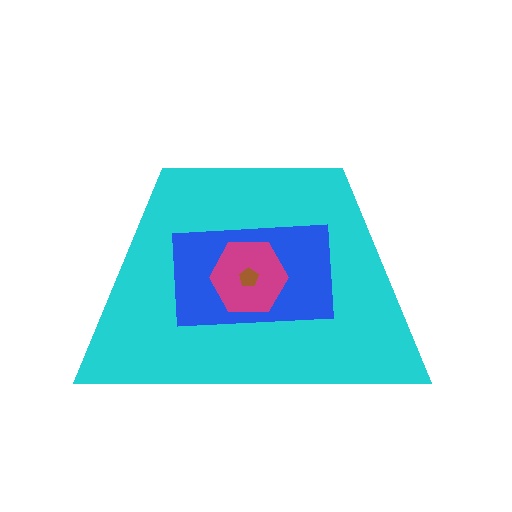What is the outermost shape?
The cyan trapezoid.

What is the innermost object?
The brown pentagon.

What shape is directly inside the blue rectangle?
The magenta hexagon.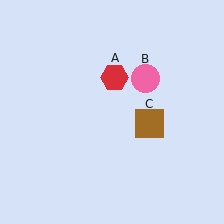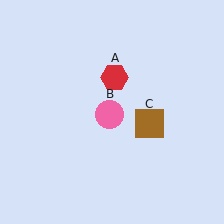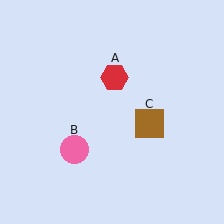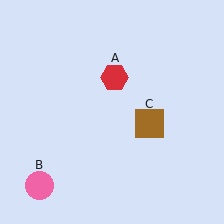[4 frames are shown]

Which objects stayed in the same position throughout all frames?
Red hexagon (object A) and brown square (object C) remained stationary.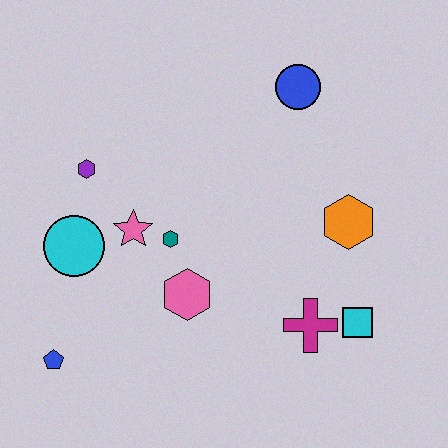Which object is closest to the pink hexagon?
The teal hexagon is closest to the pink hexagon.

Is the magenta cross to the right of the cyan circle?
Yes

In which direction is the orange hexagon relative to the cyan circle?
The orange hexagon is to the right of the cyan circle.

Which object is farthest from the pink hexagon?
The blue circle is farthest from the pink hexagon.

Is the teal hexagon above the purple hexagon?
No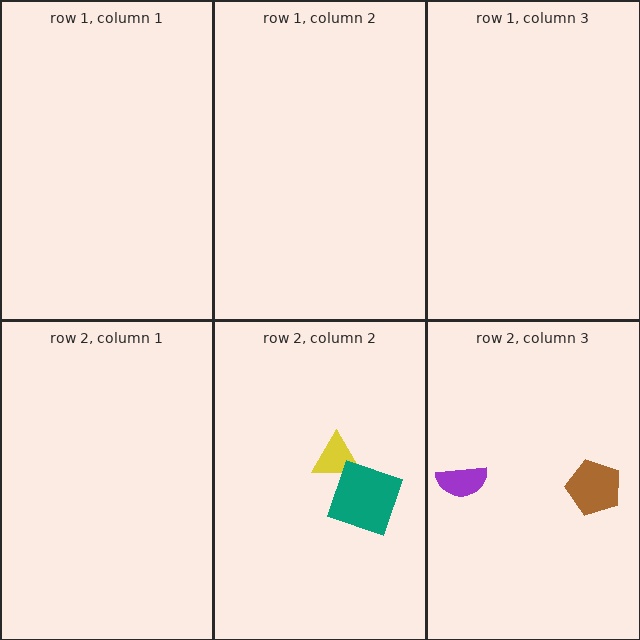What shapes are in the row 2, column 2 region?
The yellow triangle, the teal square.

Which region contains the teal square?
The row 2, column 2 region.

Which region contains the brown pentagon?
The row 2, column 3 region.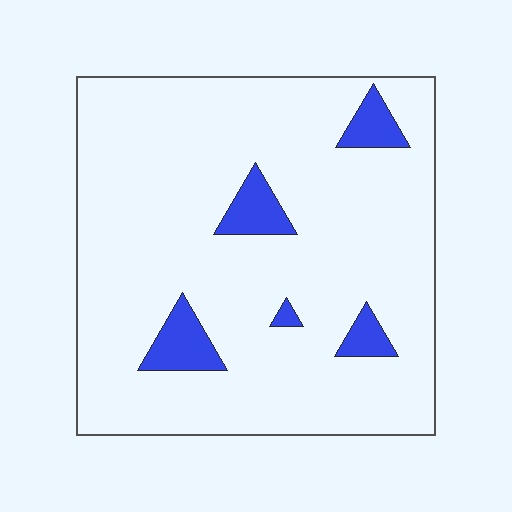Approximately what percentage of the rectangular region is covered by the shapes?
Approximately 10%.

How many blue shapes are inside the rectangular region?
5.